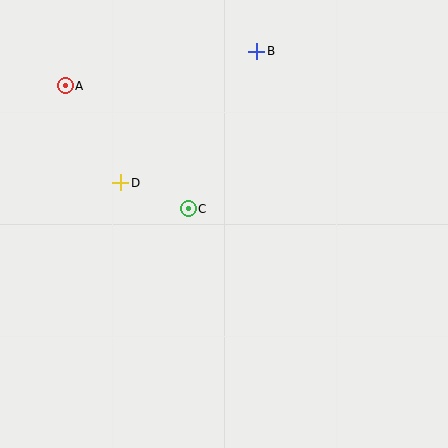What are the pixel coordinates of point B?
Point B is at (257, 51).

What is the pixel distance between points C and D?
The distance between C and D is 73 pixels.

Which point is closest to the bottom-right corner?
Point C is closest to the bottom-right corner.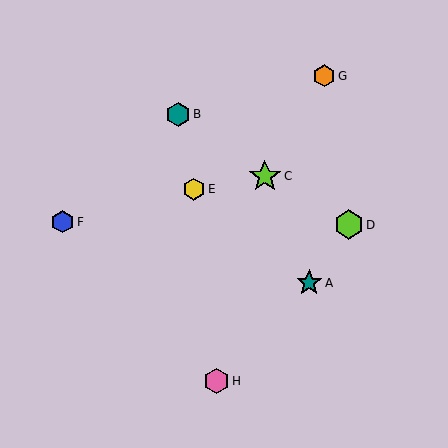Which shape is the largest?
The lime star (labeled C) is the largest.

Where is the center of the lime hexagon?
The center of the lime hexagon is at (349, 225).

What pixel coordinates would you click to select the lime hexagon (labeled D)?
Click at (349, 225) to select the lime hexagon D.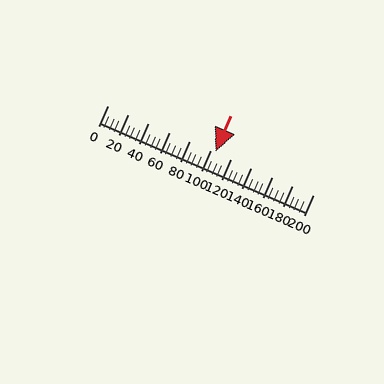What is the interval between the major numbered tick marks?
The major tick marks are spaced 20 units apart.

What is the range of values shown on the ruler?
The ruler shows values from 0 to 200.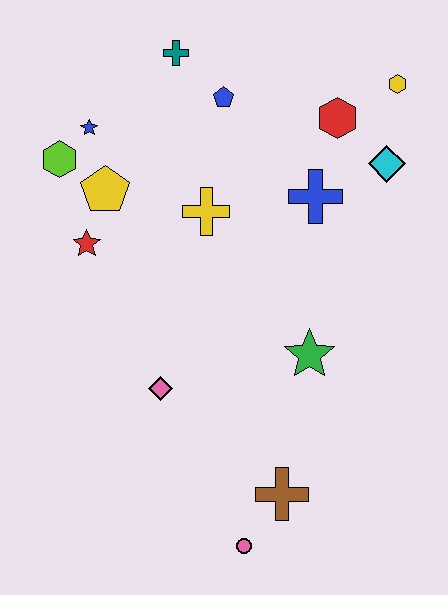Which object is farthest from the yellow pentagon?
The pink circle is farthest from the yellow pentagon.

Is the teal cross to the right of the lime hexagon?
Yes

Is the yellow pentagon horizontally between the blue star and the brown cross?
Yes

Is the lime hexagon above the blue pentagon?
No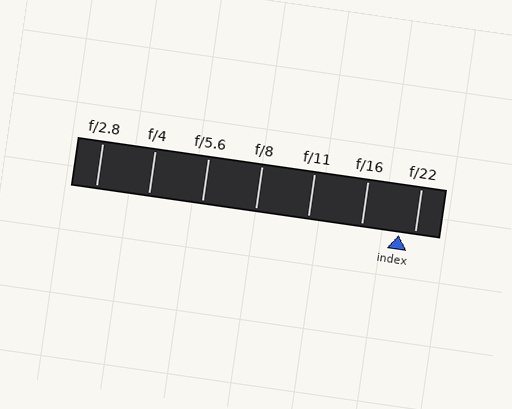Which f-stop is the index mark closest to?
The index mark is closest to f/22.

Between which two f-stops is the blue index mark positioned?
The index mark is between f/16 and f/22.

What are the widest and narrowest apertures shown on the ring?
The widest aperture shown is f/2.8 and the narrowest is f/22.